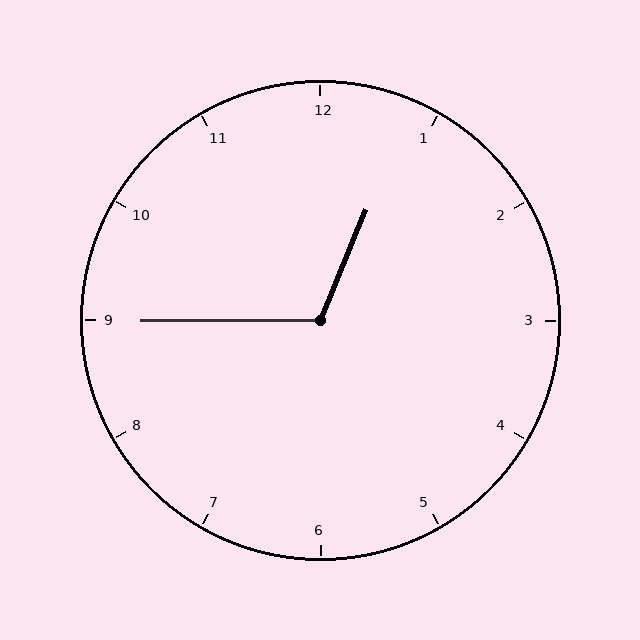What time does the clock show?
12:45.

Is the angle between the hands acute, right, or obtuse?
It is obtuse.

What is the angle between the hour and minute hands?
Approximately 112 degrees.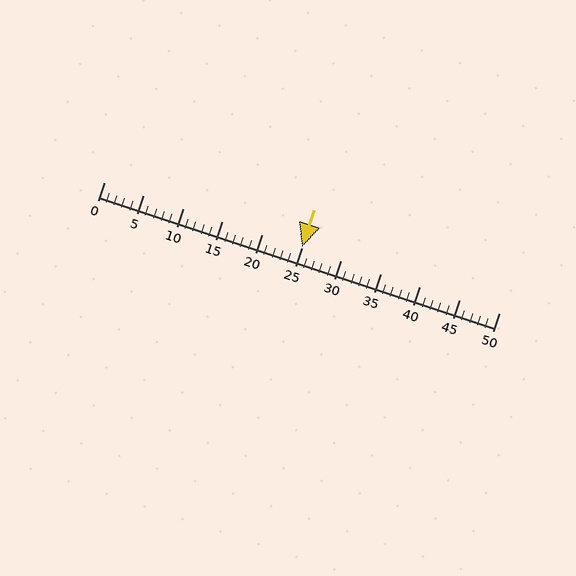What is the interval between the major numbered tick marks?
The major tick marks are spaced 5 units apart.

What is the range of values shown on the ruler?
The ruler shows values from 0 to 50.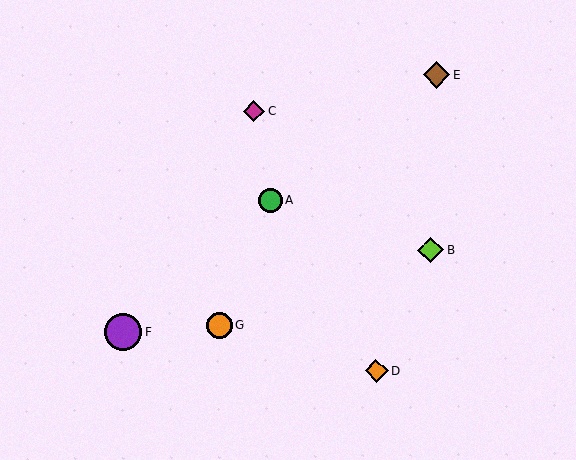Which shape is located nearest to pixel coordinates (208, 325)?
The orange circle (labeled G) at (219, 325) is nearest to that location.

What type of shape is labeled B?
Shape B is a lime diamond.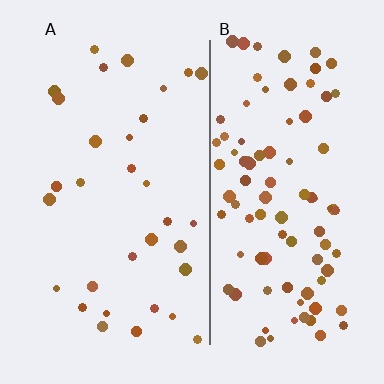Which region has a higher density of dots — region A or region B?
B (the right).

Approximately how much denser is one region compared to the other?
Approximately 2.9× — region B over region A.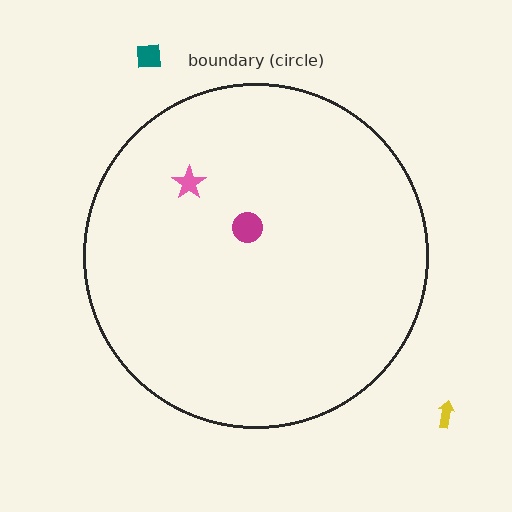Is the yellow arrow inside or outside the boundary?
Outside.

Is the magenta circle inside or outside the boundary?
Inside.